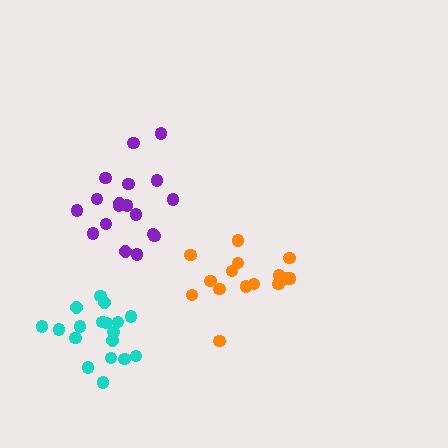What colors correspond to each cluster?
The clusters are colored: orange, purple, cyan.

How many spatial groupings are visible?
There are 3 spatial groupings.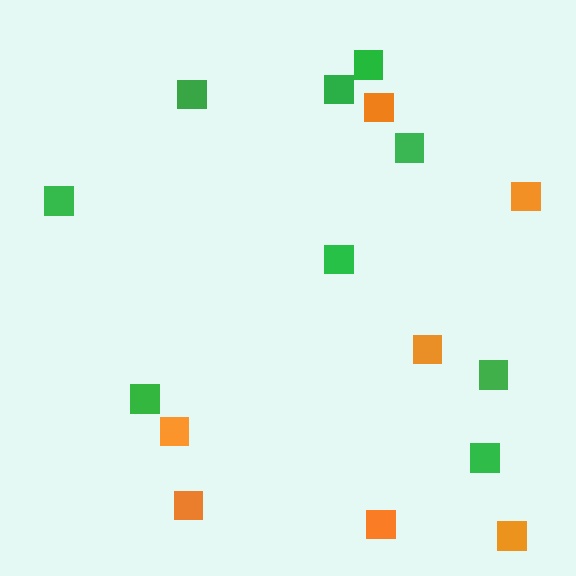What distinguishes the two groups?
There are 2 groups: one group of green squares (9) and one group of orange squares (7).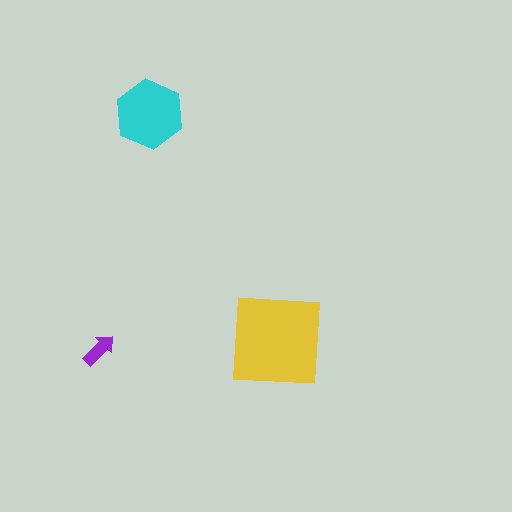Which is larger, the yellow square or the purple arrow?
The yellow square.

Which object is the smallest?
The purple arrow.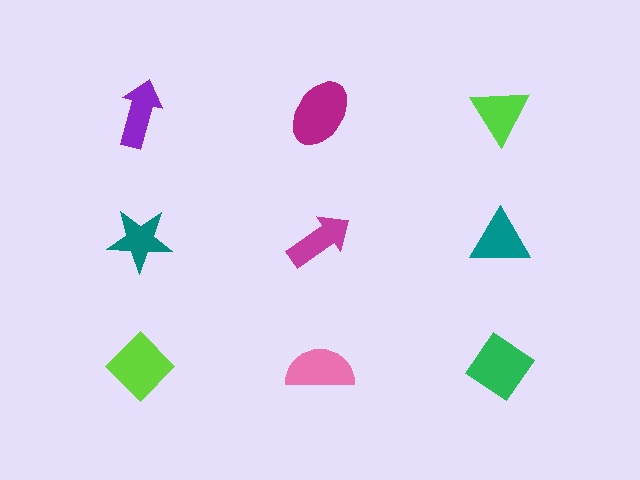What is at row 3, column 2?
A pink semicircle.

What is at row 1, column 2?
A magenta ellipse.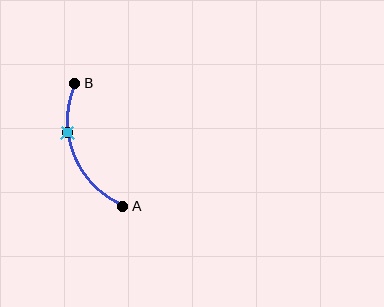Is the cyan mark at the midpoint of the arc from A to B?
No. The cyan mark lies on the arc but is closer to endpoint B. The arc midpoint would be at the point on the curve equidistant along the arc from both A and B.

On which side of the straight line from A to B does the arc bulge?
The arc bulges to the left of the straight line connecting A and B.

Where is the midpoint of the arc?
The arc midpoint is the point on the curve farthest from the straight line joining A and B. It sits to the left of that line.